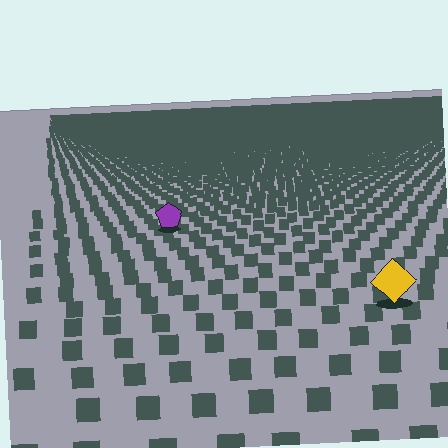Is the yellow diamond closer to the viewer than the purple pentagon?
Yes. The yellow diamond is closer — you can tell from the texture gradient: the ground texture is coarser near it.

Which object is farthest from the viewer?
The purple pentagon is farthest from the viewer. It appears smaller and the ground texture around it is denser.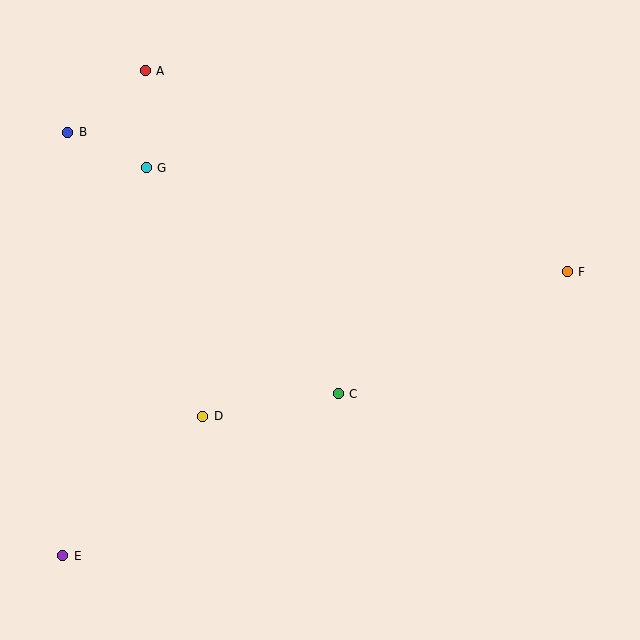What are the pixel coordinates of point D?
Point D is at (203, 416).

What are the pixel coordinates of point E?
Point E is at (63, 556).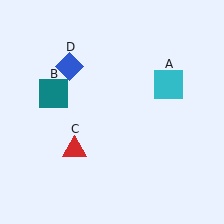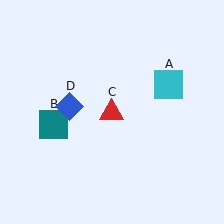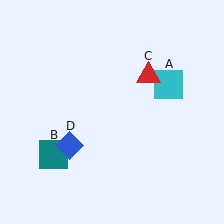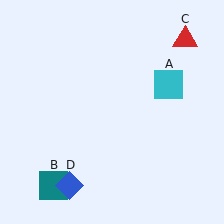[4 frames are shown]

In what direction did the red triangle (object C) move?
The red triangle (object C) moved up and to the right.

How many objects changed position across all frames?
3 objects changed position: teal square (object B), red triangle (object C), blue diamond (object D).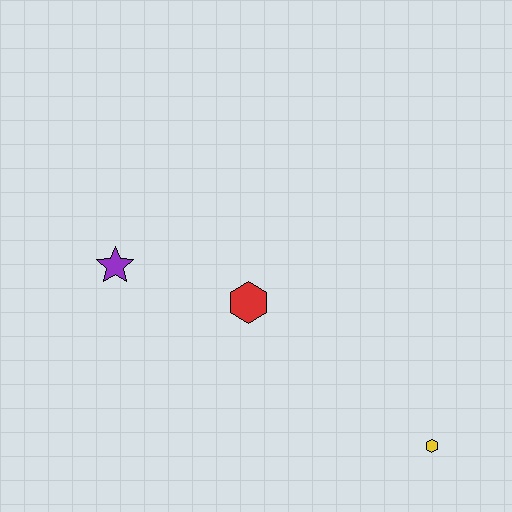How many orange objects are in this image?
There are no orange objects.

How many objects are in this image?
There are 3 objects.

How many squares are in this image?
There are no squares.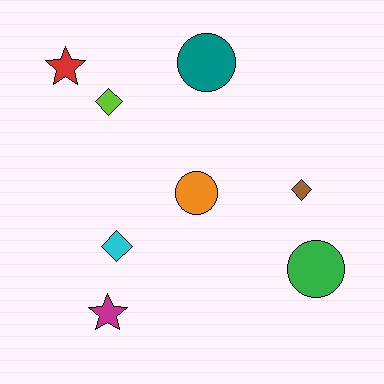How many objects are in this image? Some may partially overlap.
There are 8 objects.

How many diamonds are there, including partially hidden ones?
There are 3 diamonds.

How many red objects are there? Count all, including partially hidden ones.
There is 1 red object.